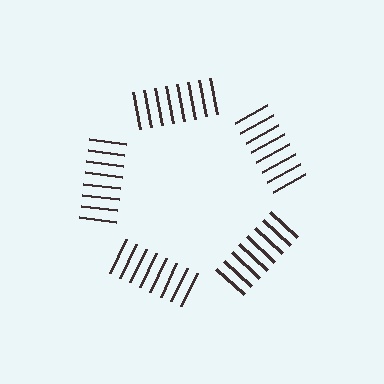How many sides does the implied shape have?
5 sides — the line-ends trace a pentagon.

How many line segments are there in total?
40 — 8 along each of the 5 edges.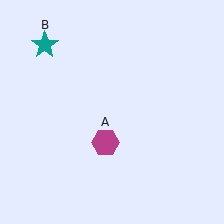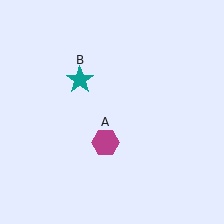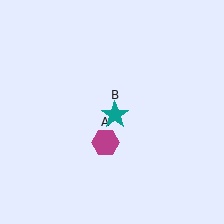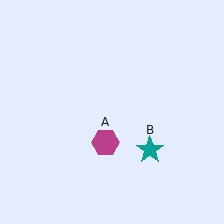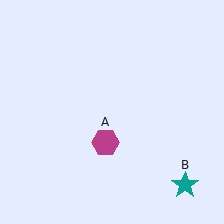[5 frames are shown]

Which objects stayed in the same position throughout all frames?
Magenta hexagon (object A) remained stationary.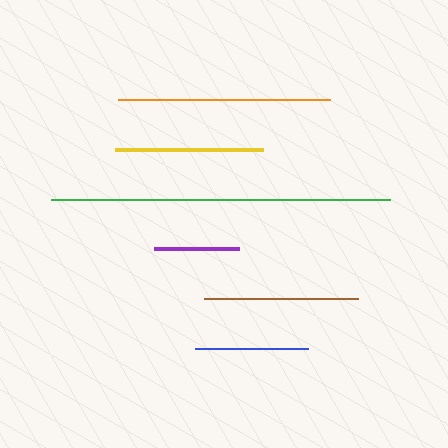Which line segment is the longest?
The green line is the longest at approximately 339 pixels.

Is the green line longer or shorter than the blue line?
The green line is longer than the blue line.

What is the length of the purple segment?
The purple segment is approximately 84 pixels long.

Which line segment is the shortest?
The purple line is the shortest at approximately 84 pixels.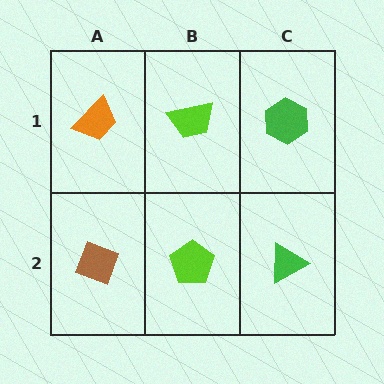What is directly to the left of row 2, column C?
A lime pentagon.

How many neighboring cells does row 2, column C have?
2.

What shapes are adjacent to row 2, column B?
A lime trapezoid (row 1, column B), a brown diamond (row 2, column A), a green triangle (row 2, column C).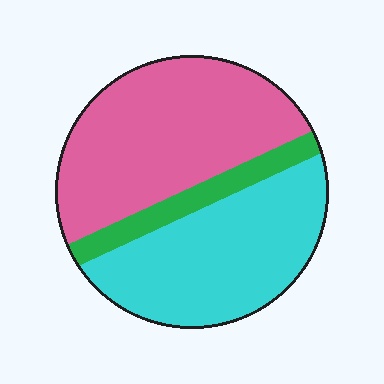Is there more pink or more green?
Pink.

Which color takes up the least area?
Green, at roughly 10%.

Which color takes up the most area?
Pink, at roughly 50%.